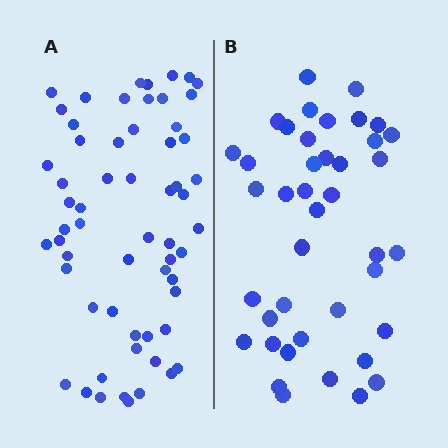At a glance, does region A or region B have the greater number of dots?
Region A (the left region) has more dots.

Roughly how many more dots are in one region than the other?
Region A has approximately 20 more dots than region B.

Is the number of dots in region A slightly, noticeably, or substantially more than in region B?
Region A has substantially more. The ratio is roughly 1.5 to 1.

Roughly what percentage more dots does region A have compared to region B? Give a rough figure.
About 45% more.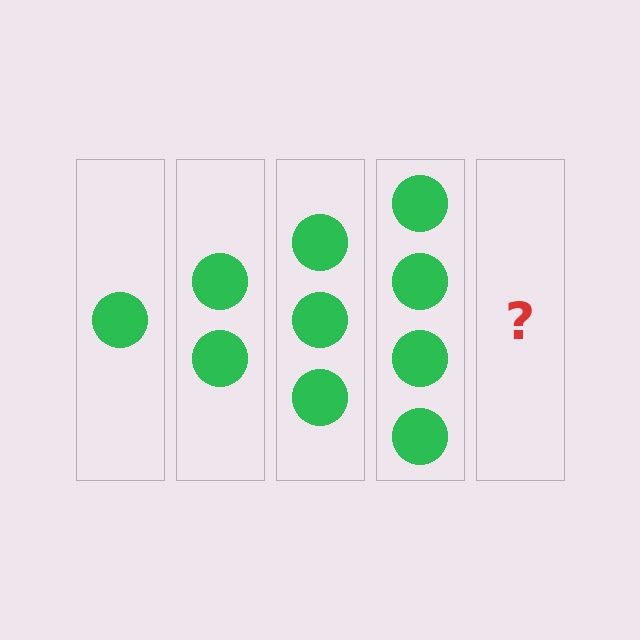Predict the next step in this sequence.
The next step is 5 circles.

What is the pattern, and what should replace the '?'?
The pattern is that each step adds one more circle. The '?' should be 5 circles.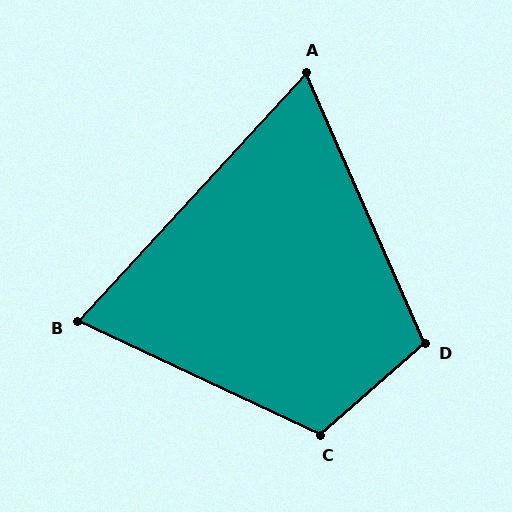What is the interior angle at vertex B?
Approximately 72 degrees (acute).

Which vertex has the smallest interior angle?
A, at approximately 66 degrees.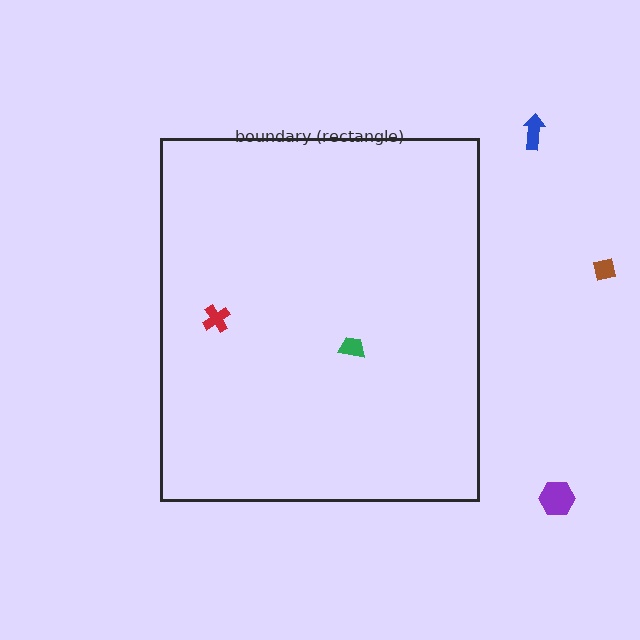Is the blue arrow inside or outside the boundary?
Outside.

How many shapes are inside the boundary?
2 inside, 3 outside.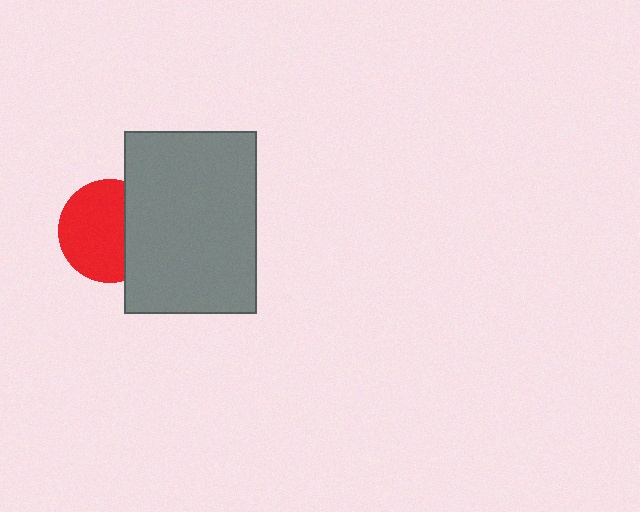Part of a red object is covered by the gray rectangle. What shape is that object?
It is a circle.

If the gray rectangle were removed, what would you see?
You would see the complete red circle.